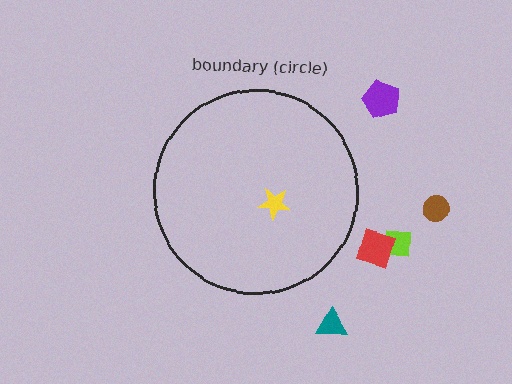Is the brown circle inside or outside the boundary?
Outside.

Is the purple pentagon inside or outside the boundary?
Outside.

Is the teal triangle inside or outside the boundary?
Outside.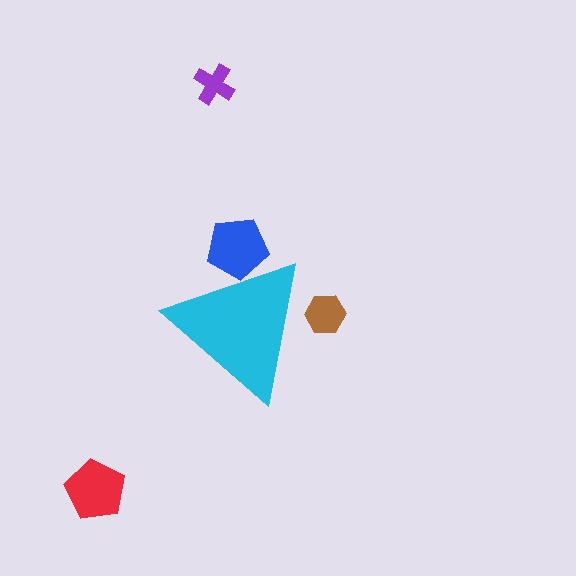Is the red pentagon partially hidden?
No, the red pentagon is fully visible.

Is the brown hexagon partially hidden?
Yes, the brown hexagon is partially hidden behind the cyan triangle.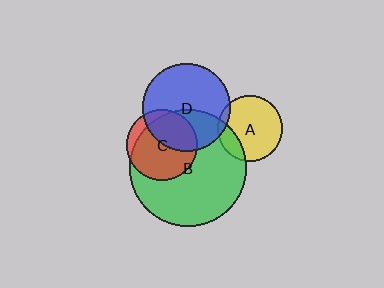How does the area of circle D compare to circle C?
Approximately 1.5 times.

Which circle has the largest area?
Circle B (green).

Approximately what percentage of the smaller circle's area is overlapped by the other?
Approximately 20%.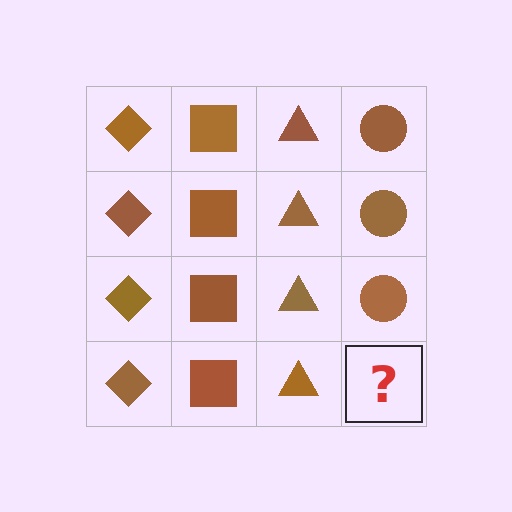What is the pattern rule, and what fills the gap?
The rule is that each column has a consistent shape. The gap should be filled with a brown circle.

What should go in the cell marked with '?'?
The missing cell should contain a brown circle.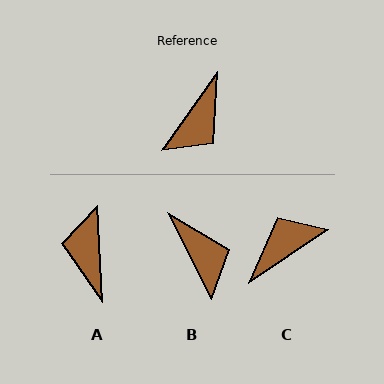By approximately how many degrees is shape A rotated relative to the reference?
Approximately 142 degrees clockwise.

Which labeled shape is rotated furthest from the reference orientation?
C, about 160 degrees away.